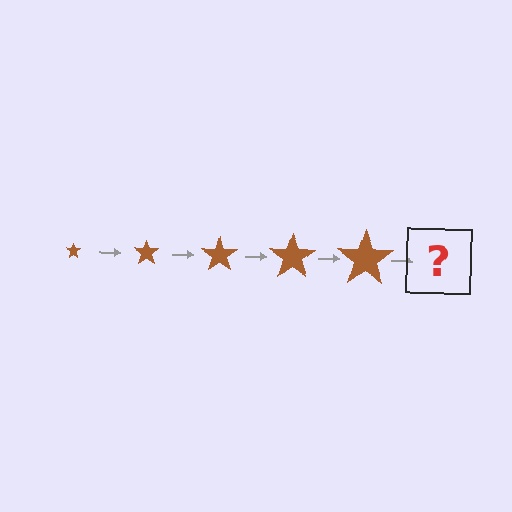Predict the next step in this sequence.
The next step is a brown star, larger than the previous one.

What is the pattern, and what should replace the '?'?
The pattern is that the star gets progressively larger each step. The '?' should be a brown star, larger than the previous one.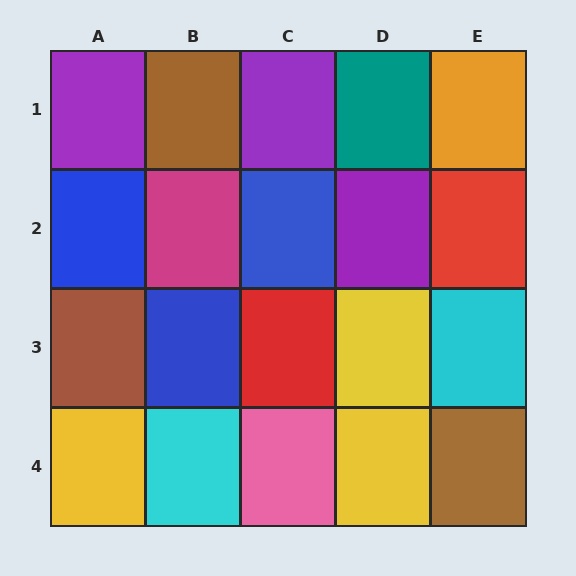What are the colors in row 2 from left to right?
Blue, magenta, blue, purple, red.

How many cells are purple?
3 cells are purple.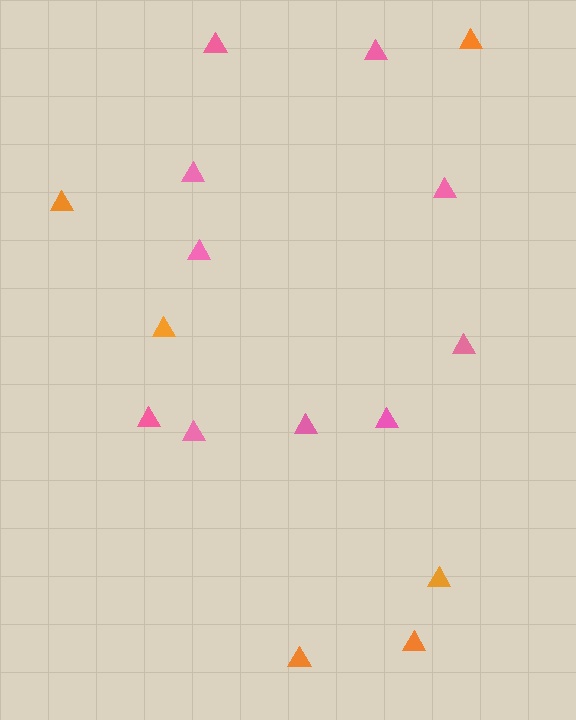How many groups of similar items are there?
There are 2 groups: one group of pink triangles (10) and one group of orange triangles (6).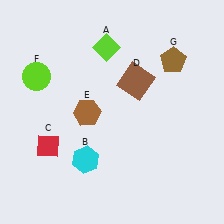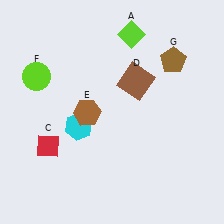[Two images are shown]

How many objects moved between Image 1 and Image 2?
2 objects moved between the two images.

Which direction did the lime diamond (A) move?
The lime diamond (A) moved right.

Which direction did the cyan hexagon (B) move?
The cyan hexagon (B) moved up.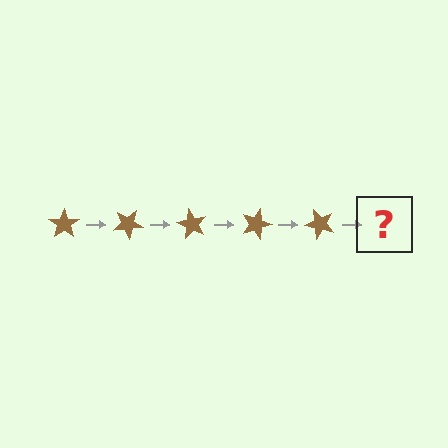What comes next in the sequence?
The next element should be a brown star rotated 150 degrees.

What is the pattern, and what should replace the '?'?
The pattern is that the star rotates 30 degrees each step. The '?' should be a brown star rotated 150 degrees.